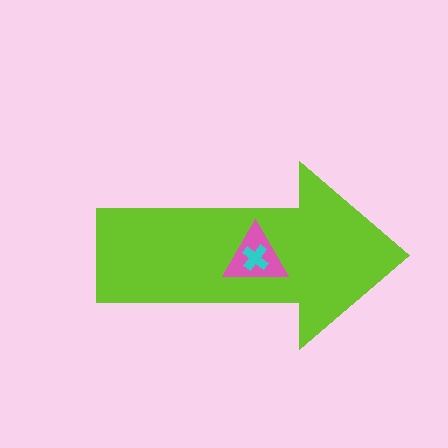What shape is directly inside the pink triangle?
The cyan cross.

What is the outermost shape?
The lime arrow.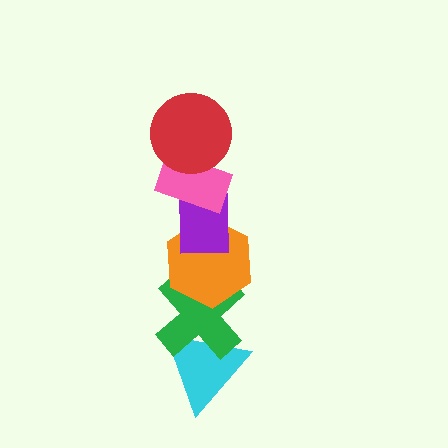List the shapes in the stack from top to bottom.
From top to bottom: the red circle, the pink rectangle, the purple rectangle, the orange hexagon, the green cross, the cyan triangle.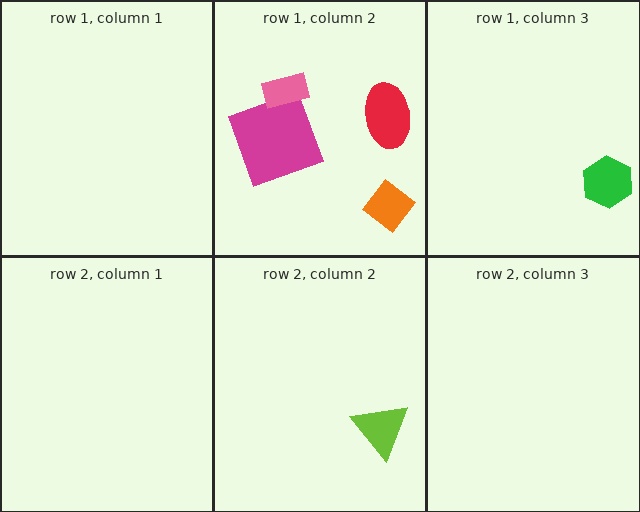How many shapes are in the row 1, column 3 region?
1.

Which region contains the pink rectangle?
The row 1, column 2 region.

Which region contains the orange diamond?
The row 1, column 2 region.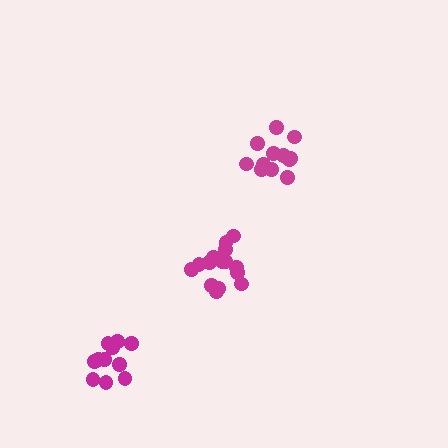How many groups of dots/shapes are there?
There are 3 groups.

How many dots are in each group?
Group 1: 16 dots, Group 2: 11 dots, Group 3: 12 dots (39 total).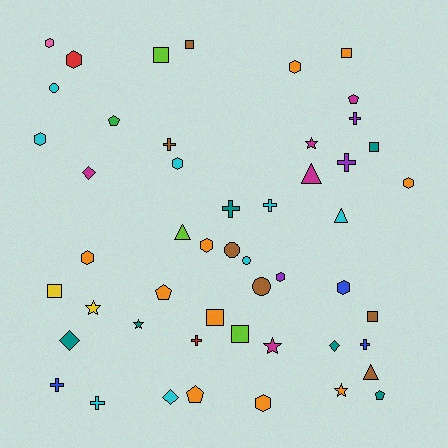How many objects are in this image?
There are 50 objects.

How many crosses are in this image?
There are 9 crosses.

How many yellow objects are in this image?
There are 2 yellow objects.